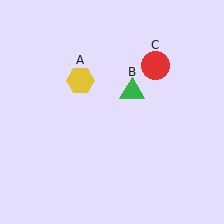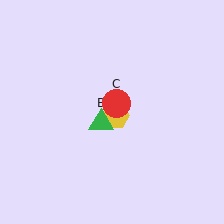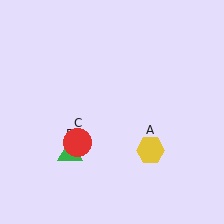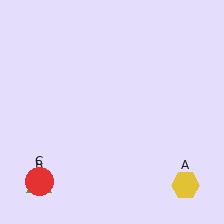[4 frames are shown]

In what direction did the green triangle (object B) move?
The green triangle (object B) moved down and to the left.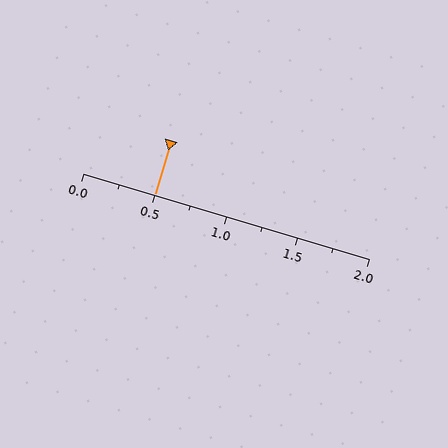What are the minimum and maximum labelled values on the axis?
The axis runs from 0.0 to 2.0.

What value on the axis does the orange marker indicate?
The marker indicates approximately 0.5.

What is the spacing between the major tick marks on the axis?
The major ticks are spaced 0.5 apart.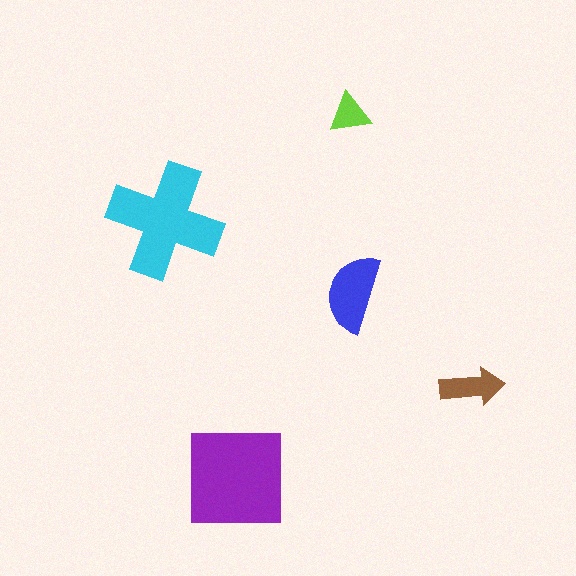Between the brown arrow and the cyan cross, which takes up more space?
The cyan cross.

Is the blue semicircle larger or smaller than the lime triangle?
Larger.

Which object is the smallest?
The lime triangle.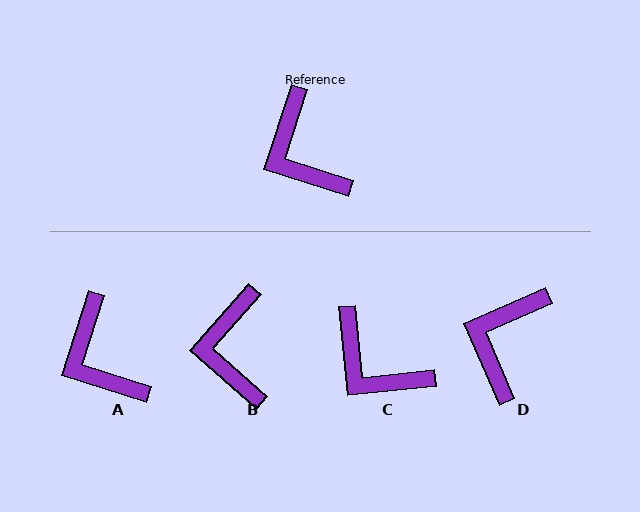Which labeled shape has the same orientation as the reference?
A.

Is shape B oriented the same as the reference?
No, it is off by about 24 degrees.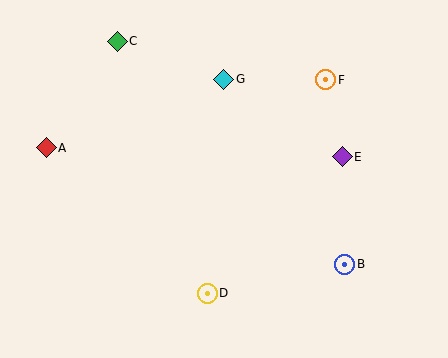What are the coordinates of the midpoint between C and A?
The midpoint between C and A is at (82, 94).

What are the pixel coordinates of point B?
Point B is at (344, 264).